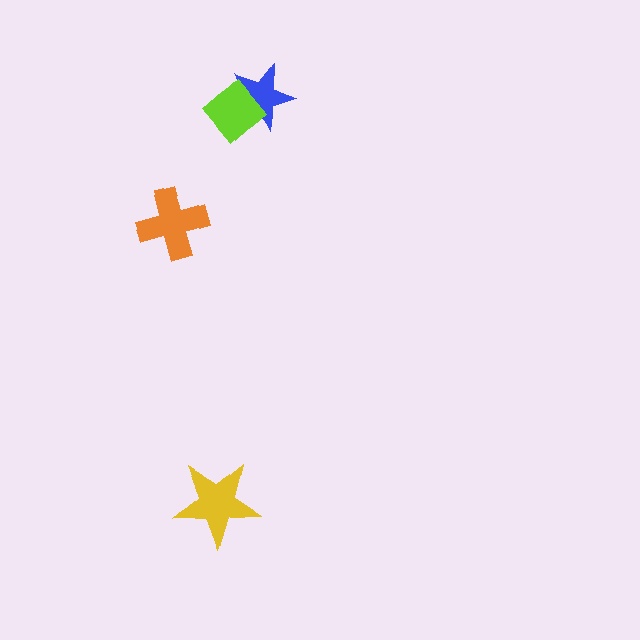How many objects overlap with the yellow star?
0 objects overlap with the yellow star.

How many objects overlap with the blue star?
1 object overlaps with the blue star.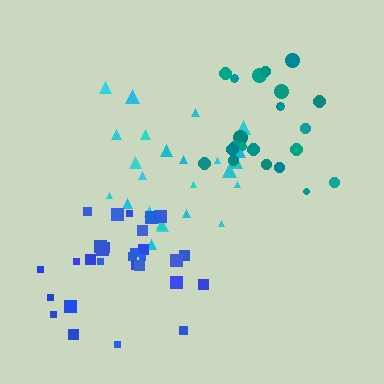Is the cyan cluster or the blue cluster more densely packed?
Blue.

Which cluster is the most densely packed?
Blue.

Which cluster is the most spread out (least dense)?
Cyan.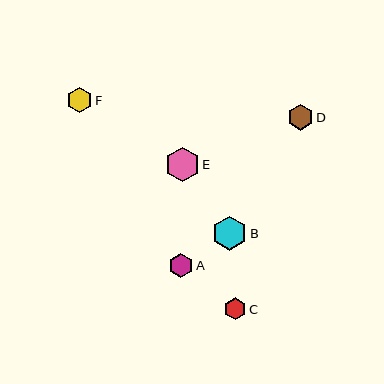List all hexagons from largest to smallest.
From largest to smallest: E, B, D, F, A, C.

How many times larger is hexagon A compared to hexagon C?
Hexagon A is approximately 1.1 times the size of hexagon C.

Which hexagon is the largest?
Hexagon E is the largest with a size of approximately 34 pixels.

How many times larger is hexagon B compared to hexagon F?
Hexagon B is approximately 1.4 times the size of hexagon F.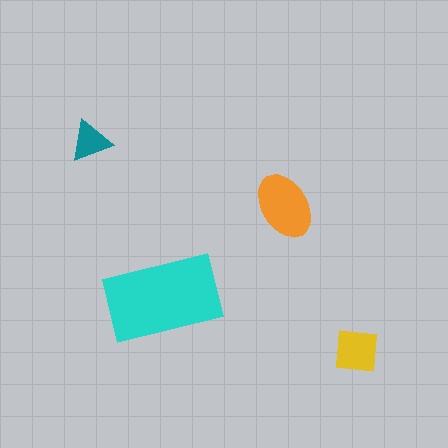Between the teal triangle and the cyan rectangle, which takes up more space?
The cyan rectangle.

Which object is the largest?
The cyan rectangle.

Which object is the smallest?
The teal triangle.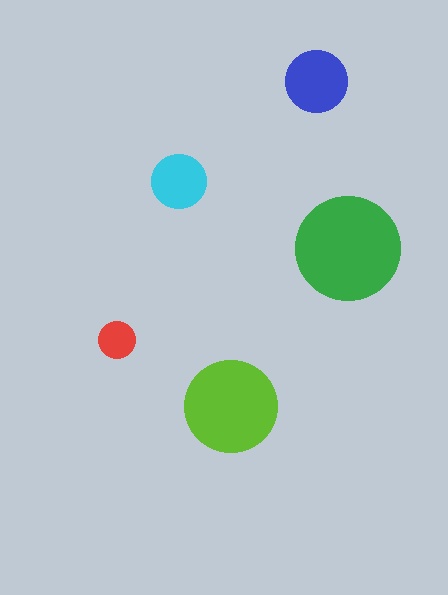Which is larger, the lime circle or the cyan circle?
The lime one.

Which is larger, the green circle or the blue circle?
The green one.